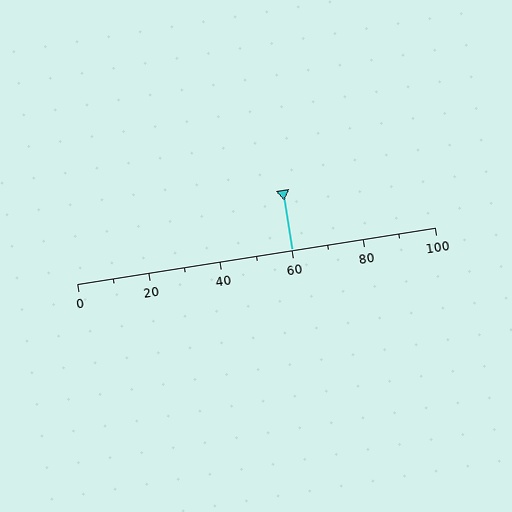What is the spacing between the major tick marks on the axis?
The major ticks are spaced 20 apart.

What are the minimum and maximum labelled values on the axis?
The axis runs from 0 to 100.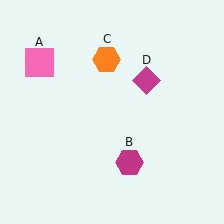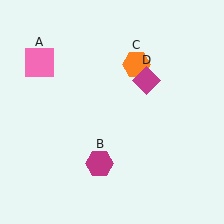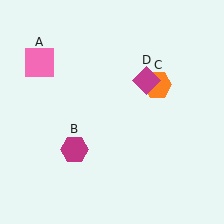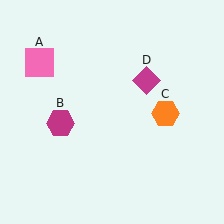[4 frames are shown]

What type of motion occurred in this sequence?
The magenta hexagon (object B), orange hexagon (object C) rotated clockwise around the center of the scene.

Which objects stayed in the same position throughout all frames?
Pink square (object A) and magenta diamond (object D) remained stationary.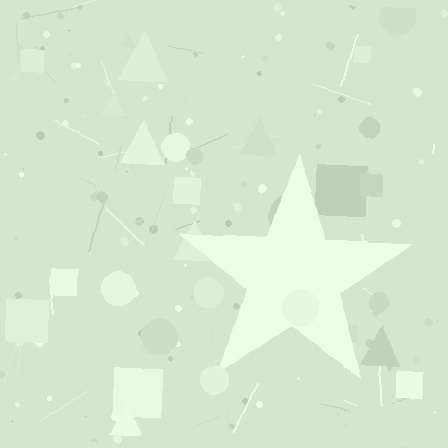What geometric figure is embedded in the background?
A star is embedded in the background.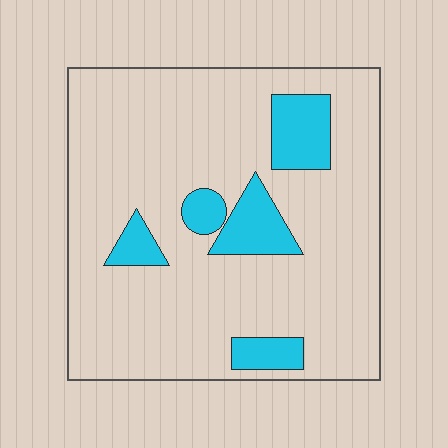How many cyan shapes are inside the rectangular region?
5.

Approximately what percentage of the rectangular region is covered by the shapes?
Approximately 15%.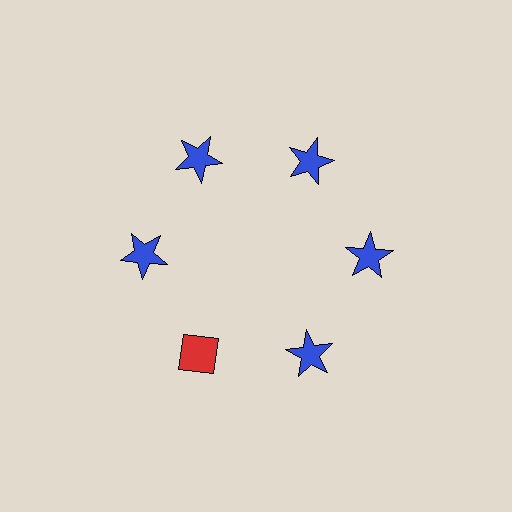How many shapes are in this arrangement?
There are 6 shapes arranged in a ring pattern.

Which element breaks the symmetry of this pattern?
The red diamond at roughly the 7 o'clock position breaks the symmetry. All other shapes are blue stars.